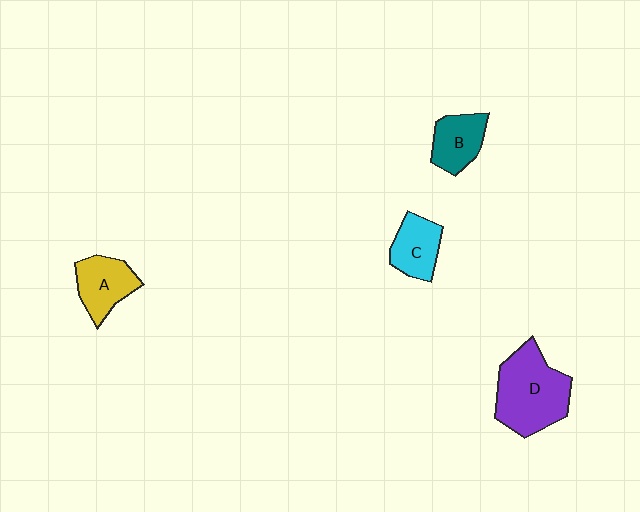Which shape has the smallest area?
Shape C (cyan).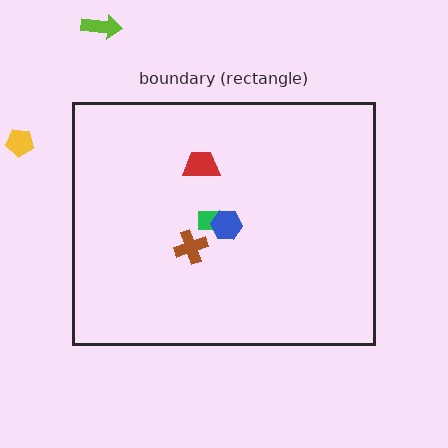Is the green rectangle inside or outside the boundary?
Inside.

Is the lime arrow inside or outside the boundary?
Outside.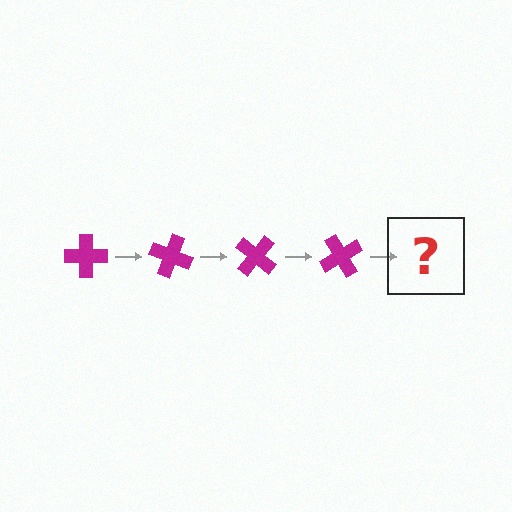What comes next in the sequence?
The next element should be a magenta cross rotated 80 degrees.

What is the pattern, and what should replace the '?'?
The pattern is that the cross rotates 20 degrees each step. The '?' should be a magenta cross rotated 80 degrees.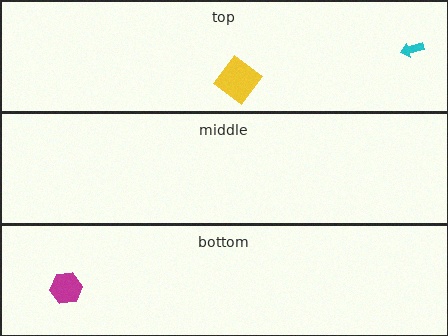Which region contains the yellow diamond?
The top region.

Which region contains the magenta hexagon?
The bottom region.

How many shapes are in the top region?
2.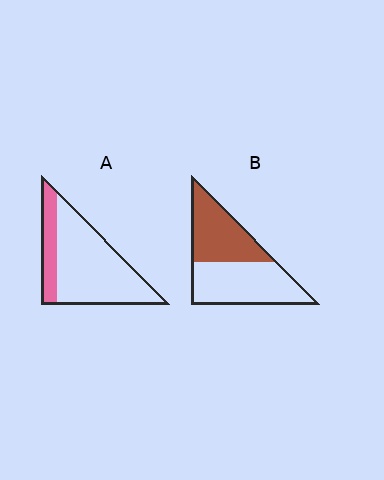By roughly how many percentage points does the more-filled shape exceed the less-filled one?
By roughly 20 percentage points (B over A).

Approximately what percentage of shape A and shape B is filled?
A is approximately 25% and B is approximately 45%.